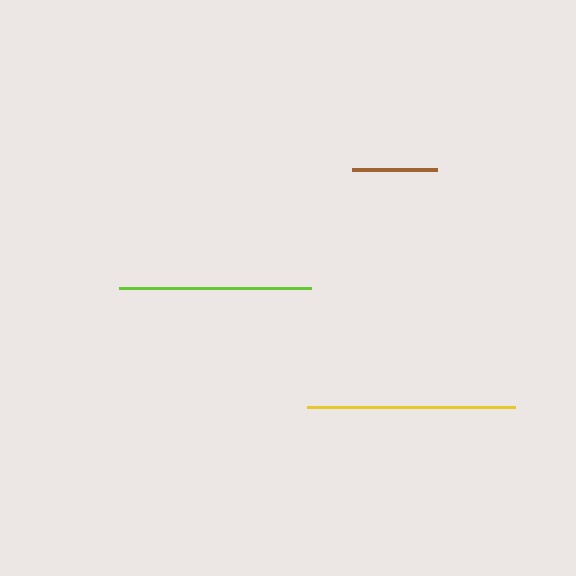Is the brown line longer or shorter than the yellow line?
The yellow line is longer than the brown line.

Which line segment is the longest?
The yellow line is the longest at approximately 208 pixels.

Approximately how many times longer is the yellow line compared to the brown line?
The yellow line is approximately 2.4 times the length of the brown line.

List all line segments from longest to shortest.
From longest to shortest: yellow, lime, brown.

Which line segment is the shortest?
The brown line is the shortest at approximately 85 pixels.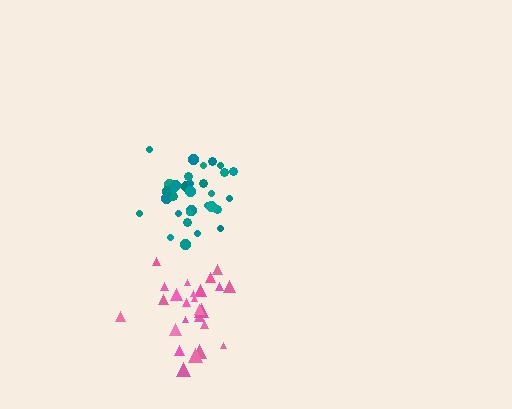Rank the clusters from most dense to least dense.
teal, pink.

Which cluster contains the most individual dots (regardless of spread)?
Teal (32).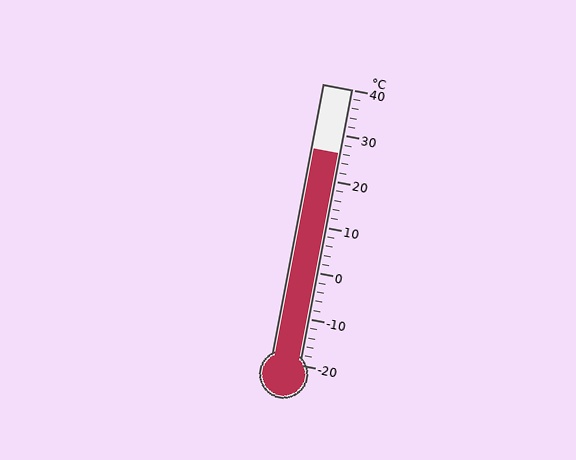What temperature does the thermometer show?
The thermometer shows approximately 26°C.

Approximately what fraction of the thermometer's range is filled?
The thermometer is filled to approximately 75% of its range.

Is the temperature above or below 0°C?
The temperature is above 0°C.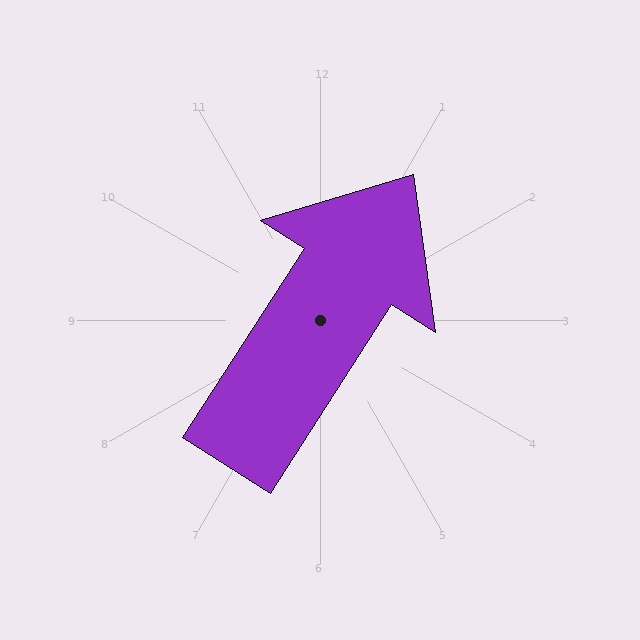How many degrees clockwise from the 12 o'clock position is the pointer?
Approximately 33 degrees.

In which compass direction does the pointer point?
Northeast.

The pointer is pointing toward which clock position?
Roughly 1 o'clock.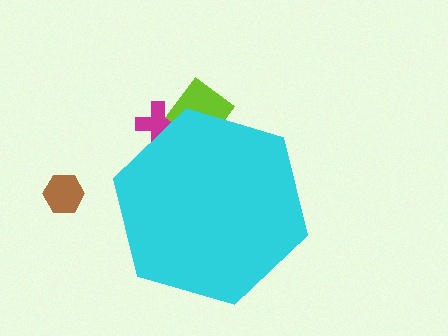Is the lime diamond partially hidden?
Yes, the lime diamond is partially hidden behind the cyan hexagon.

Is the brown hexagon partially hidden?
No, the brown hexagon is fully visible.